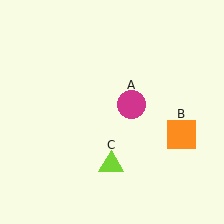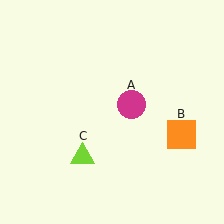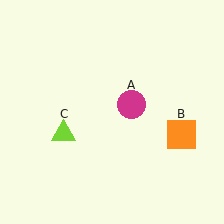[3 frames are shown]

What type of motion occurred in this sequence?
The lime triangle (object C) rotated clockwise around the center of the scene.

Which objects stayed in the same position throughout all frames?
Magenta circle (object A) and orange square (object B) remained stationary.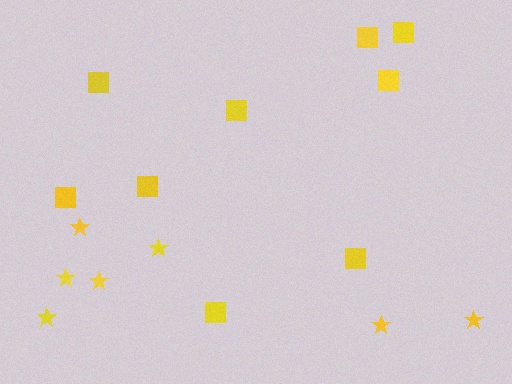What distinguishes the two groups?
There are 2 groups: one group of stars (7) and one group of squares (9).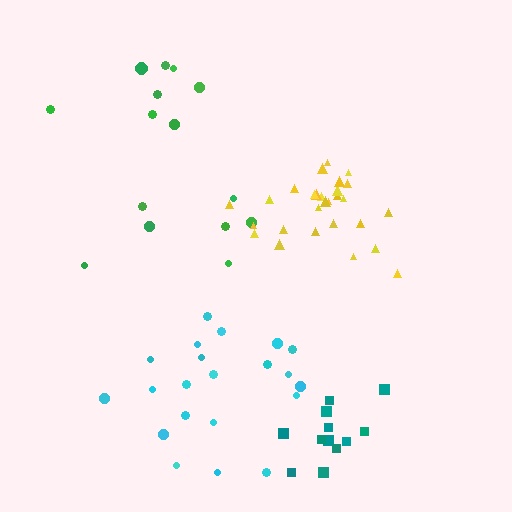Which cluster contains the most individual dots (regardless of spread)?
Yellow (28).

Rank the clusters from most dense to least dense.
yellow, teal, cyan, green.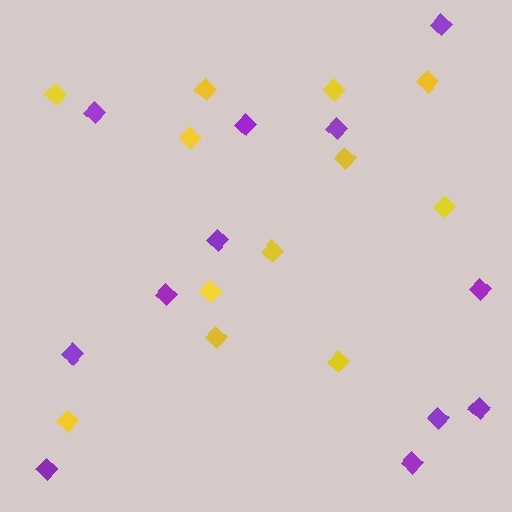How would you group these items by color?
There are 2 groups: one group of yellow diamonds (12) and one group of purple diamonds (12).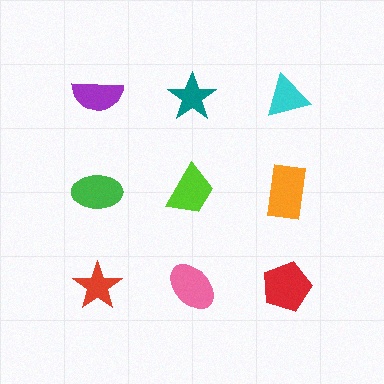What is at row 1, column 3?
A cyan triangle.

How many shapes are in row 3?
3 shapes.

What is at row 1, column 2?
A teal star.